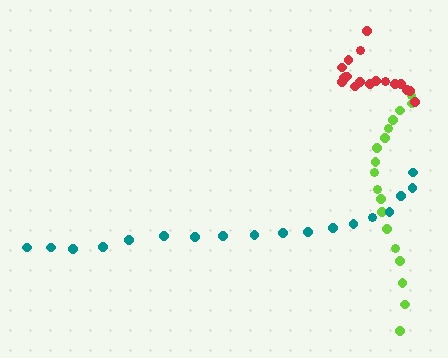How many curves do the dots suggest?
There are 3 distinct paths.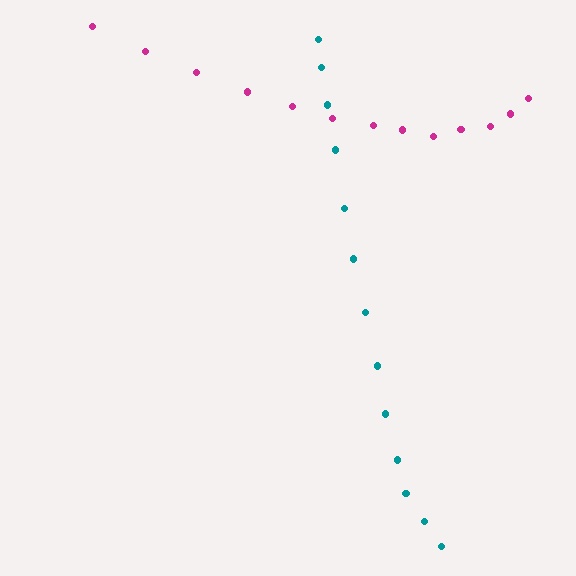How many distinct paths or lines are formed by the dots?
There are 2 distinct paths.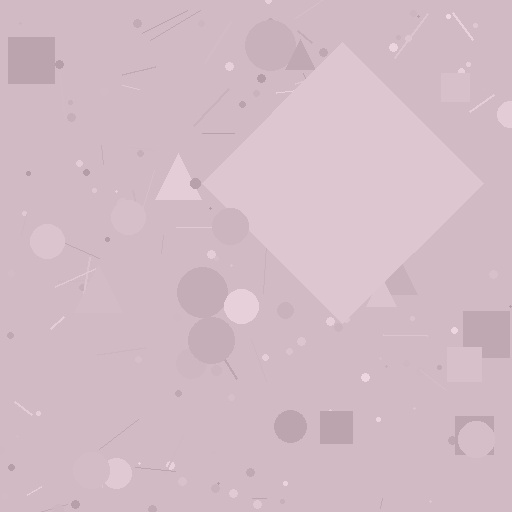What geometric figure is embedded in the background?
A diamond is embedded in the background.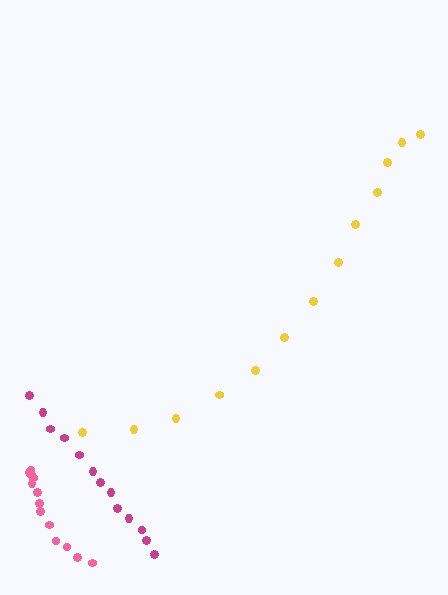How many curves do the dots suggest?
There are 3 distinct paths.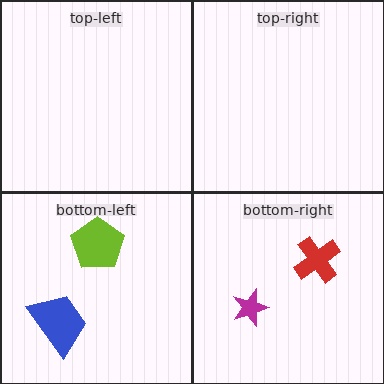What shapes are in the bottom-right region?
The magenta star, the red cross.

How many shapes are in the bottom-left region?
2.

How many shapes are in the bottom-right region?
2.